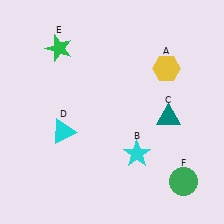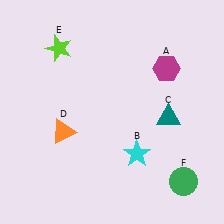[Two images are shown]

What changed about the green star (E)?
In Image 1, E is green. In Image 2, it changed to lime.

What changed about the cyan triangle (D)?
In Image 1, D is cyan. In Image 2, it changed to orange.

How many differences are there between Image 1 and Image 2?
There are 3 differences between the two images.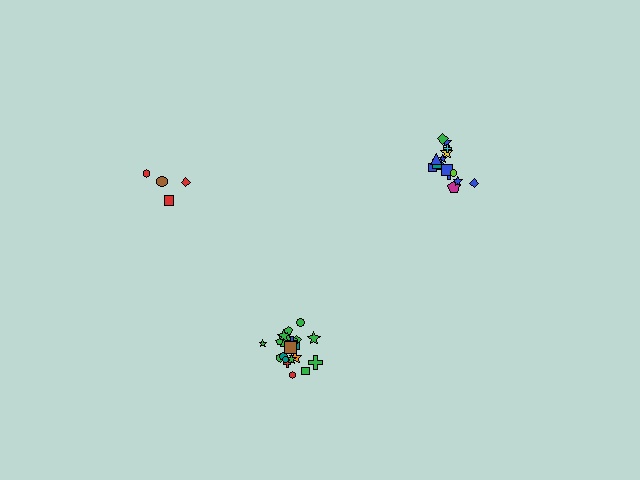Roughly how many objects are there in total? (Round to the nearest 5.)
Roughly 40 objects in total.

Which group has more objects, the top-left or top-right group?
The top-right group.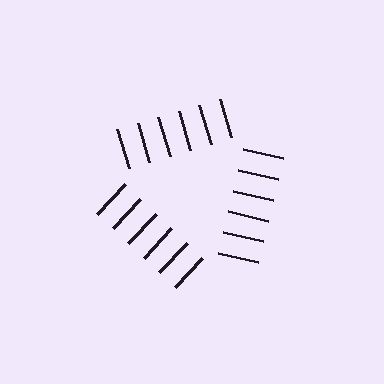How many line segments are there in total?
18 — 6 along each of the 3 edges.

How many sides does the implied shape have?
3 sides — the line-ends trace a triangle.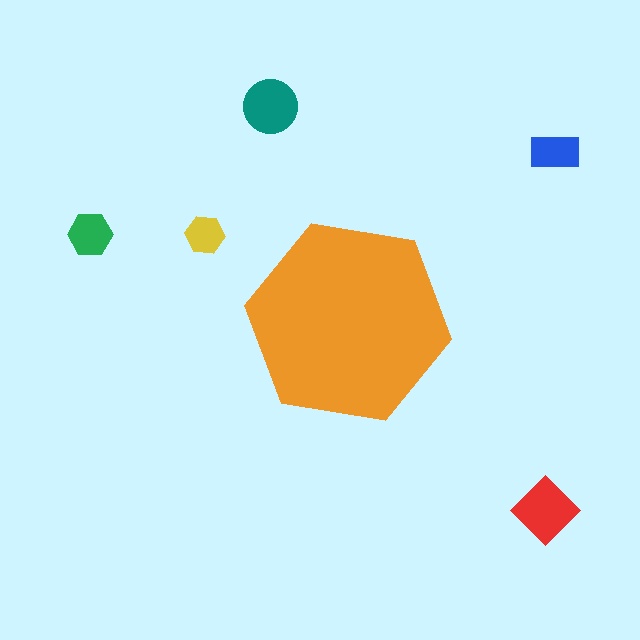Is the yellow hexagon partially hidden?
No, the yellow hexagon is fully visible.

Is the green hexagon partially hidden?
No, the green hexagon is fully visible.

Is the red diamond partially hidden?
No, the red diamond is fully visible.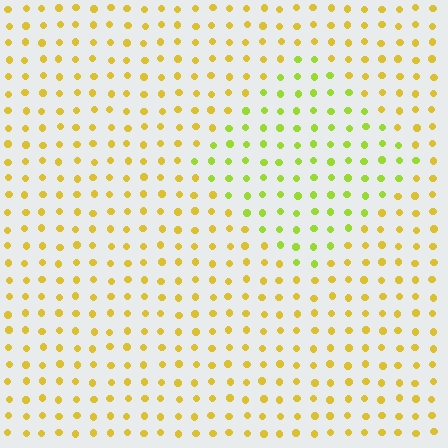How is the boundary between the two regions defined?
The boundary is defined purely by a slight shift in hue (about 34 degrees). Spacing, size, and orientation are identical on both sides.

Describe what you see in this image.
The image is filled with small yellow elements in a uniform arrangement. A diamond-shaped region is visible where the elements are tinted to a slightly different hue, forming a subtle color boundary.